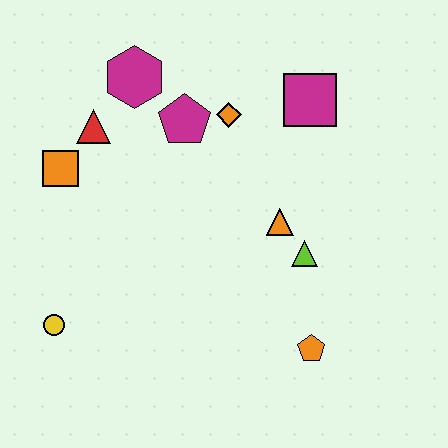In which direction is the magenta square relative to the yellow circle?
The magenta square is to the right of the yellow circle.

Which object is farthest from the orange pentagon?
The magenta hexagon is farthest from the orange pentagon.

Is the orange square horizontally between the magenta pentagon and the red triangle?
No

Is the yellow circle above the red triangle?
No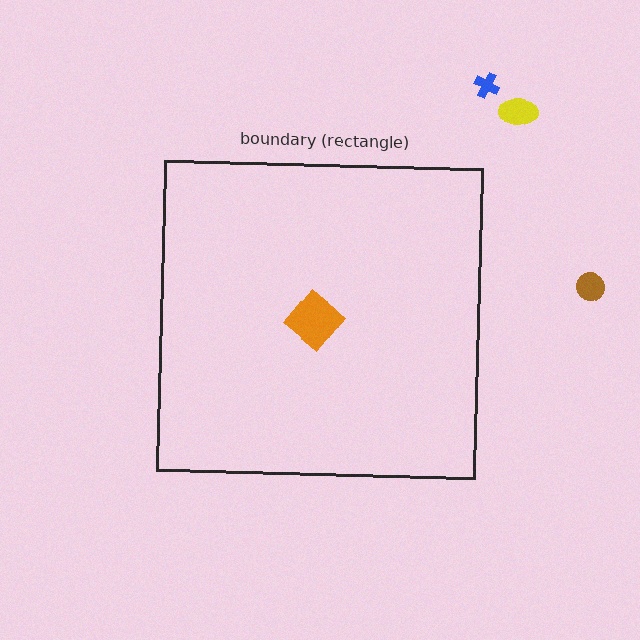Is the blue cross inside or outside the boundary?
Outside.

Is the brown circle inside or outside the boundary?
Outside.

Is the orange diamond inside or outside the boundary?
Inside.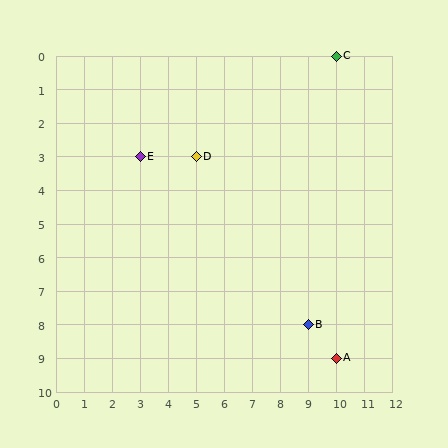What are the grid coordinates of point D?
Point D is at grid coordinates (5, 3).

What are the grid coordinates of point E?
Point E is at grid coordinates (3, 3).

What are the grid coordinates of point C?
Point C is at grid coordinates (10, 0).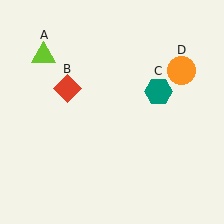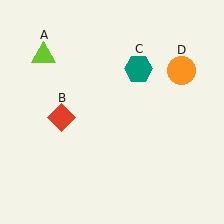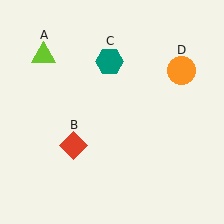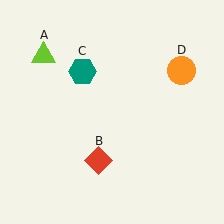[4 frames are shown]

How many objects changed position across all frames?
2 objects changed position: red diamond (object B), teal hexagon (object C).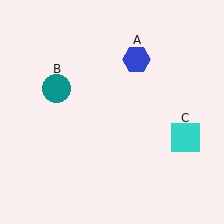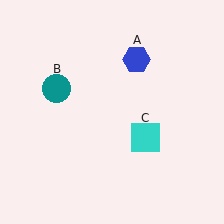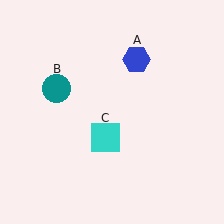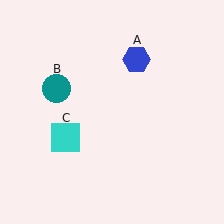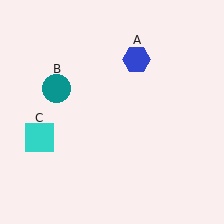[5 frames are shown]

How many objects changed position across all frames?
1 object changed position: cyan square (object C).